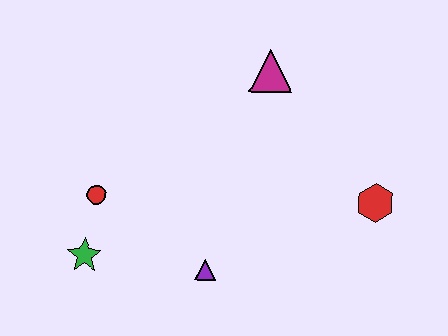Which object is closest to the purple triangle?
The green star is closest to the purple triangle.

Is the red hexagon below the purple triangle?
No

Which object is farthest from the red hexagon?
The green star is farthest from the red hexagon.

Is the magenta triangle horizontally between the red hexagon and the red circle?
Yes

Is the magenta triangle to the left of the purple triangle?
No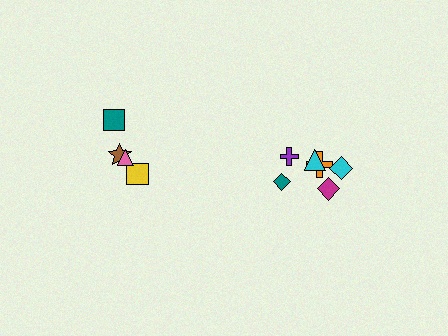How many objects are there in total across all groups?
There are 10 objects.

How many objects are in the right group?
There are 6 objects.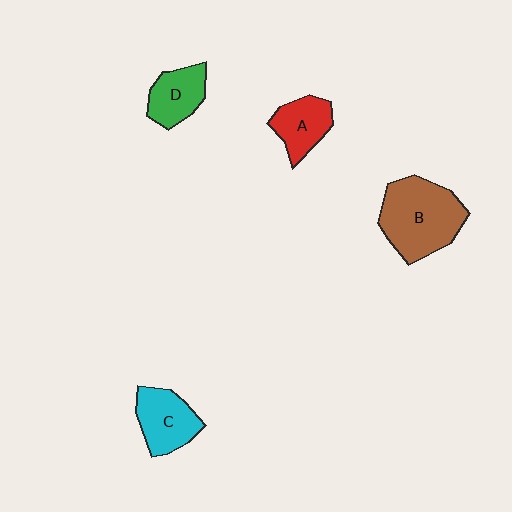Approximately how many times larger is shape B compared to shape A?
Approximately 1.9 times.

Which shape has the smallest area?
Shape D (green).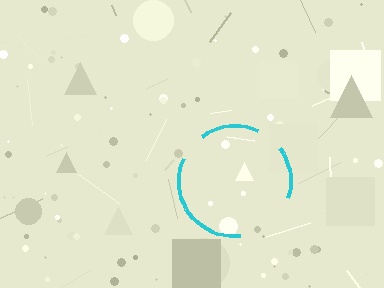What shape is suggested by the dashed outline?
The dashed outline suggests a circle.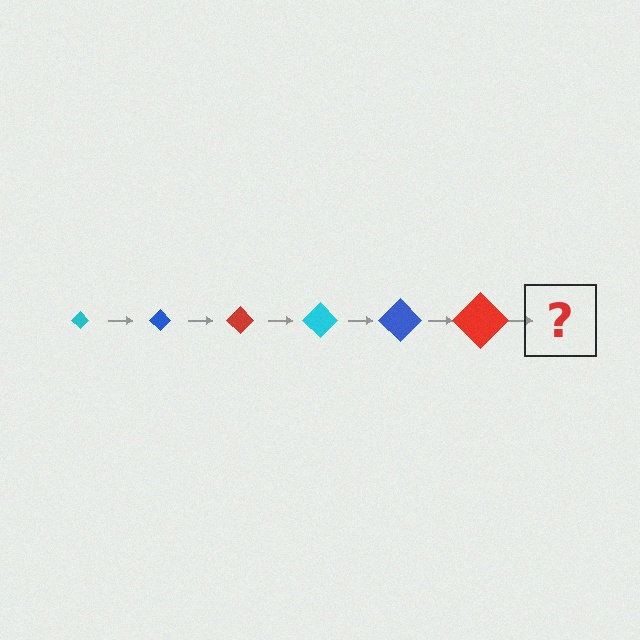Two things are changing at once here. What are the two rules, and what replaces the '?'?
The two rules are that the diamond grows larger each step and the color cycles through cyan, blue, and red. The '?' should be a cyan diamond, larger than the previous one.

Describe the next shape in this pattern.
It should be a cyan diamond, larger than the previous one.